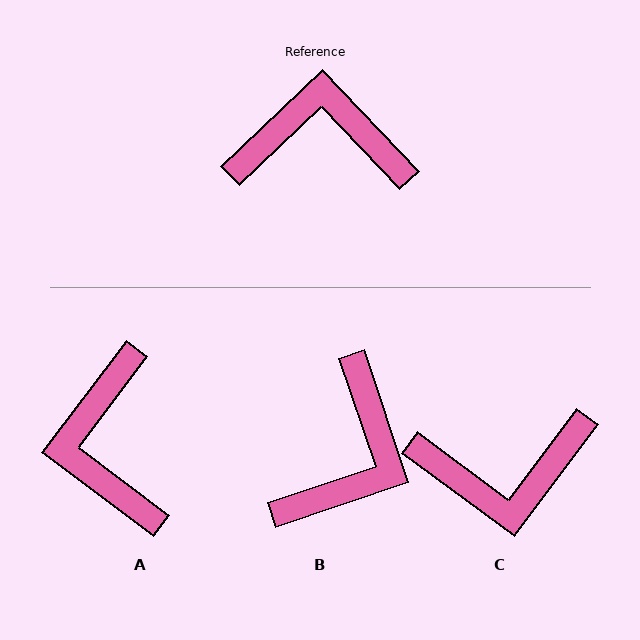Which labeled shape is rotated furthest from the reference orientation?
C, about 170 degrees away.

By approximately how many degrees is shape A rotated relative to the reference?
Approximately 100 degrees counter-clockwise.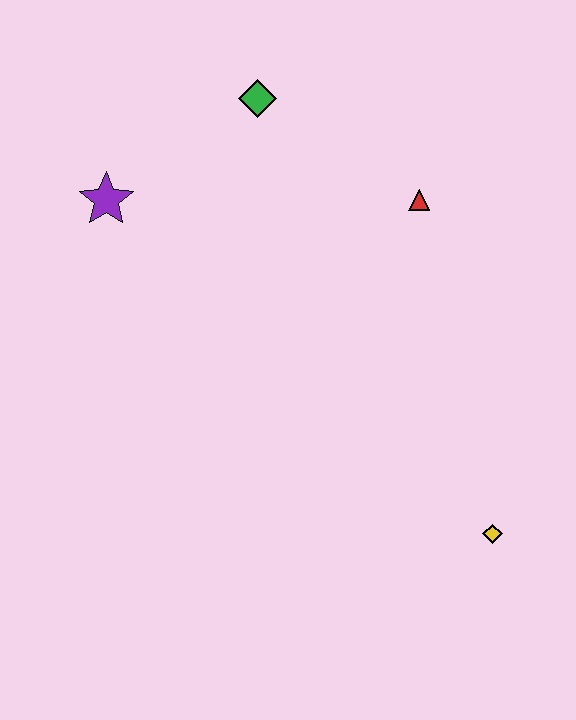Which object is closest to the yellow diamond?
The red triangle is closest to the yellow diamond.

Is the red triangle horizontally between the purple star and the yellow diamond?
Yes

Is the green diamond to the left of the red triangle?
Yes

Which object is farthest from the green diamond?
The yellow diamond is farthest from the green diamond.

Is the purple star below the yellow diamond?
No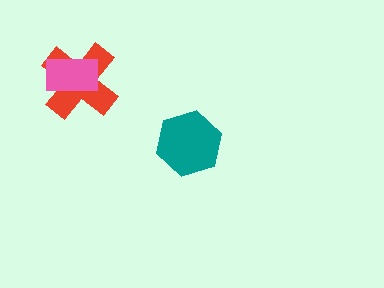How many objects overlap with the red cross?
1 object overlaps with the red cross.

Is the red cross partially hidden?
Yes, it is partially covered by another shape.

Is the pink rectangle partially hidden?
No, no other shape covers it.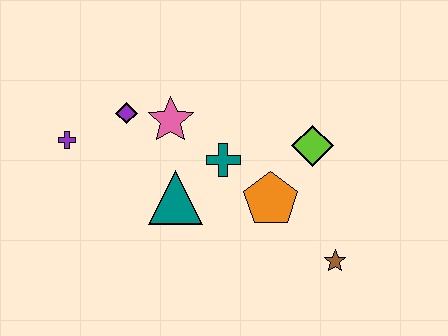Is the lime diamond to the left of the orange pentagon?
No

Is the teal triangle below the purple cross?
Yes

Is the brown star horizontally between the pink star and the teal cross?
No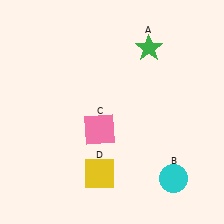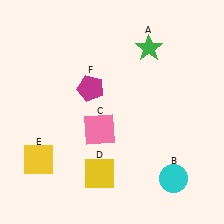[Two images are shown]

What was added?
A yellow square (E), a magenta pentagon (F) were added in Image 2.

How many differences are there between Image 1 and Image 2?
There are 2 differences between the two images.